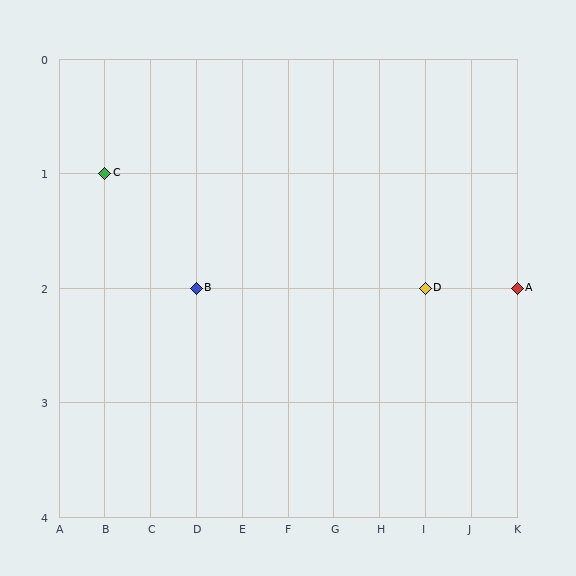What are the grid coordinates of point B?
Point B is at grid coordinates (D, 2).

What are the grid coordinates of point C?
Point C is at grid coordinates (B, 1).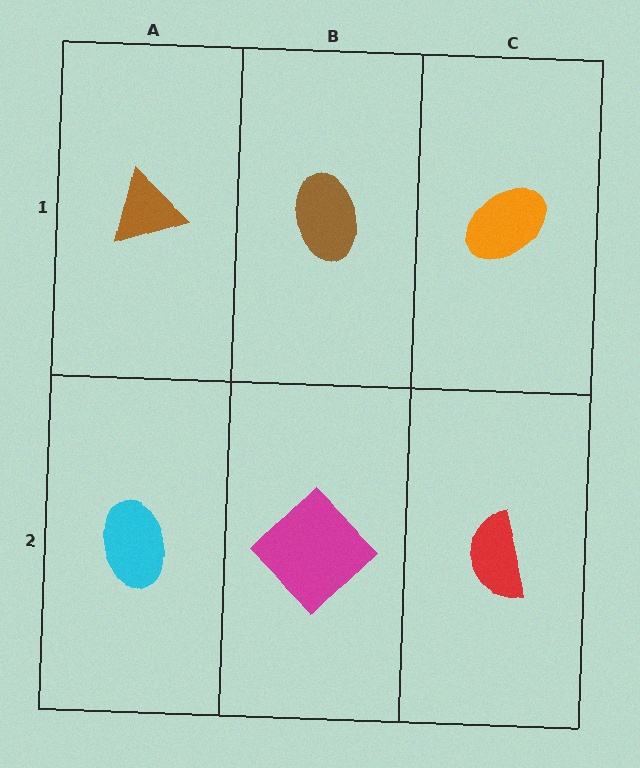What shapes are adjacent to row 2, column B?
A brown ellipse (row 1, column B), a cyan ellipse (row 2, column A), a red semicircle (row 2, column C).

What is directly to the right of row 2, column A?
A magenta diamond.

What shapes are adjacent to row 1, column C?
A red semicircle (row 2, column C), a brown ellipse (row 1, column B).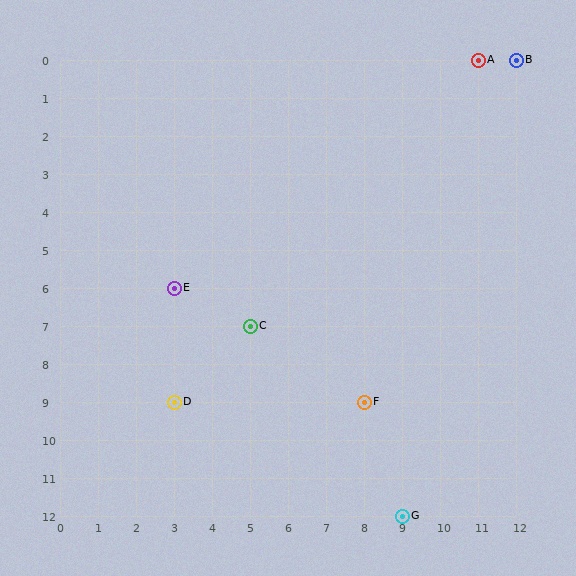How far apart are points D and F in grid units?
Points D and F are 5 columns apart.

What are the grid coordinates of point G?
Point G is at grid coordinates (9, 12).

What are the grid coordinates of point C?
Point C is at grid coordinates (5, 7).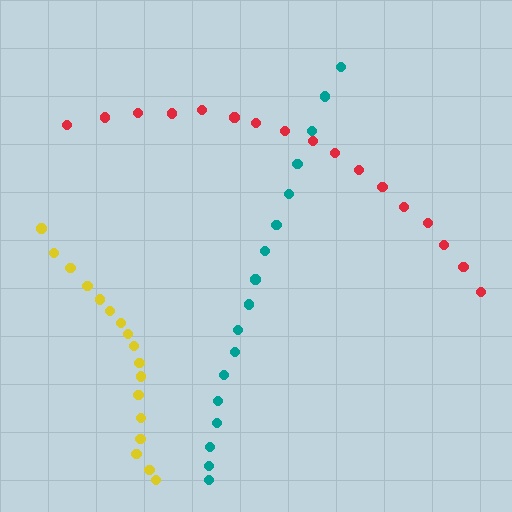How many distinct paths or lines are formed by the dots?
There are 3 distinct paths.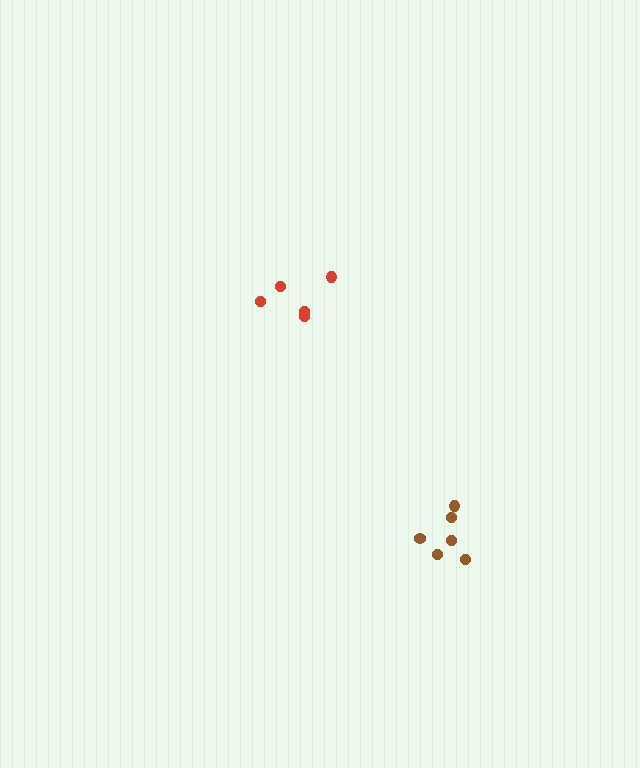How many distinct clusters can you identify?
There are 2 distinct clusters.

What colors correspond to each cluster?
The clusters are colored: red, brown.